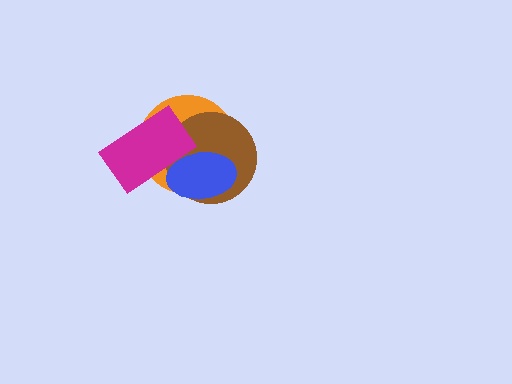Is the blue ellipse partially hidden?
No, no other shape covers it.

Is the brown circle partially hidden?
Yes, it is partially covered by another shape.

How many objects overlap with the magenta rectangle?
3 objects overlap with the magenta rectangle.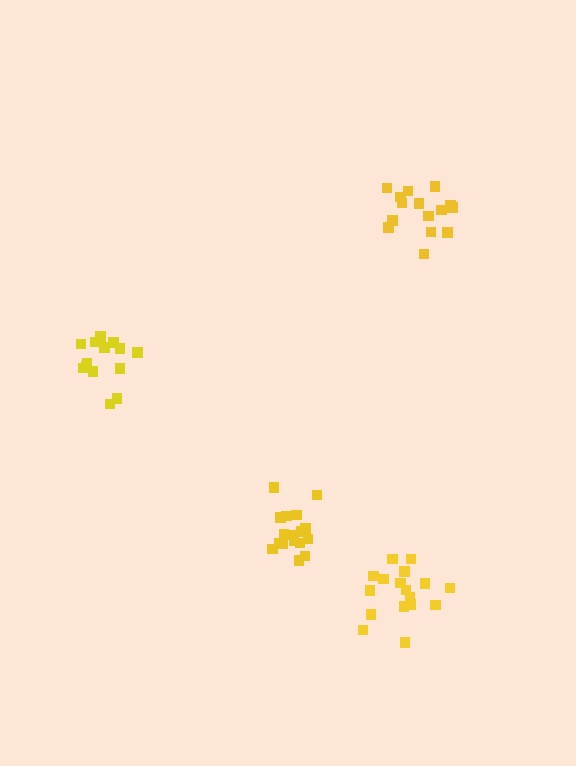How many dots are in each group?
Group 1: 17 dots, Group 2: 15 dots, Group 3: 17 dots, Group 4: 14 dots (63 total).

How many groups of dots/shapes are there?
There are 4 groups.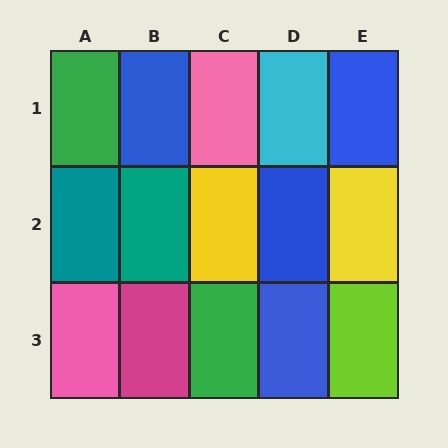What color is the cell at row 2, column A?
Teal.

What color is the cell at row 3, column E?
Lime.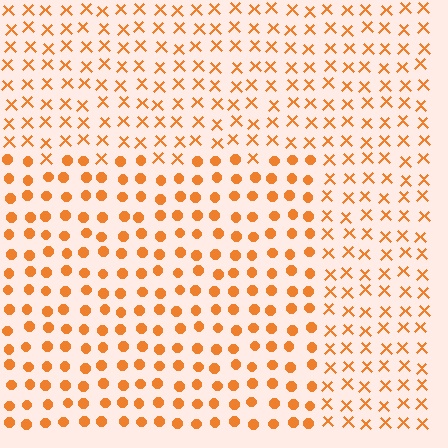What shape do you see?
I see a rectangle.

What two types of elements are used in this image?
The image uses circles inside the rectangle region and X marks outside it.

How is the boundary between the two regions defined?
The boundary is defined by a change in element shape: circles inside vs. X marks outside. All elements share the same color and spacing.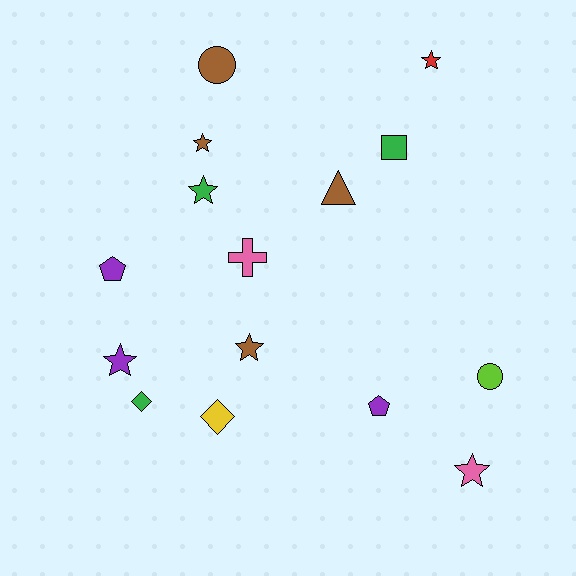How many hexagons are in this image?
There are no hexagons.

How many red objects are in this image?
There is 1 red object.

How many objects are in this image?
There are 15 objects.